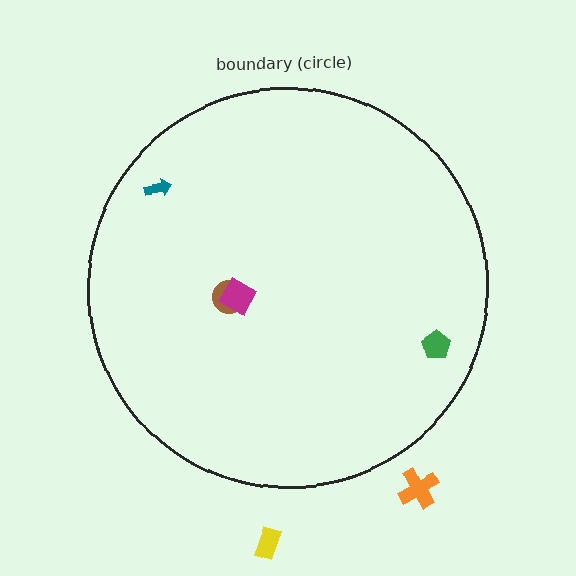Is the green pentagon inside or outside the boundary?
Inside.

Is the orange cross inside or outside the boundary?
Outside.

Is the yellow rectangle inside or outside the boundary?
Outside.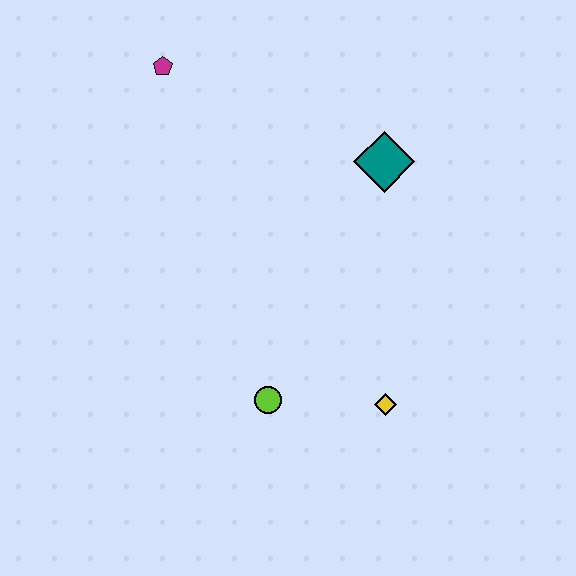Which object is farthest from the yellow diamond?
The magenta pentagon is farthest from the yellow diamond.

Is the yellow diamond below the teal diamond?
Yes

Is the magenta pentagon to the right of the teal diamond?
No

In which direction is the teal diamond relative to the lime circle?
The teal diamond is above the lime circle.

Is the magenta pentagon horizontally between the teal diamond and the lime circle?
No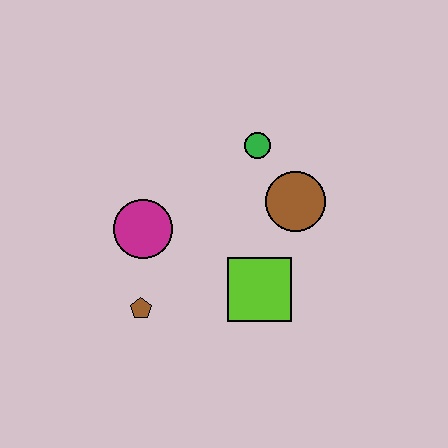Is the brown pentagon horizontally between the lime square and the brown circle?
No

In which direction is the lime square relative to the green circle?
The lime square is below the green circle.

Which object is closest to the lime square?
The brown circle is closest to the lime square.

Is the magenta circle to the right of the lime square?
No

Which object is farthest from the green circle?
The brown pentagon is farthest from the green circle.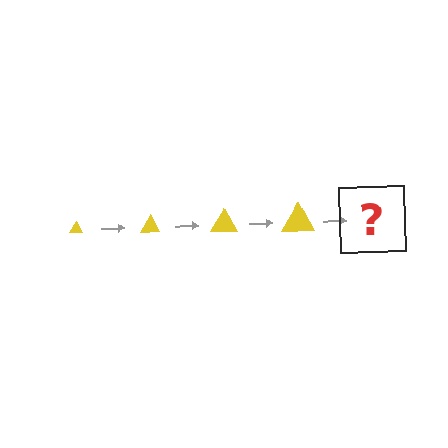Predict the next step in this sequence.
The next step is a yellow triangle, larger than the previous one.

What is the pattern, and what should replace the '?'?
The pattern is that the triangle gets progressively larger each step. The '?' should be a yellow triangle, larger than the previous one.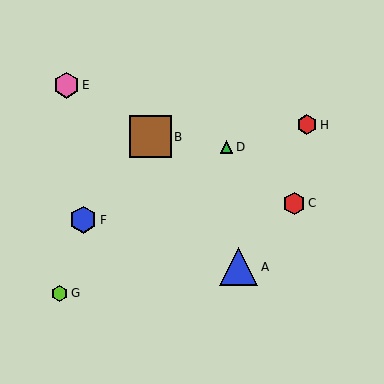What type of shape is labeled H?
Shape H is a red hexagon.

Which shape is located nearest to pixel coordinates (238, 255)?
The blue triangle (labeled A) at (239, 267) is nearest to that location.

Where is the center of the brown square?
The center of the brown square is at (150, 137).